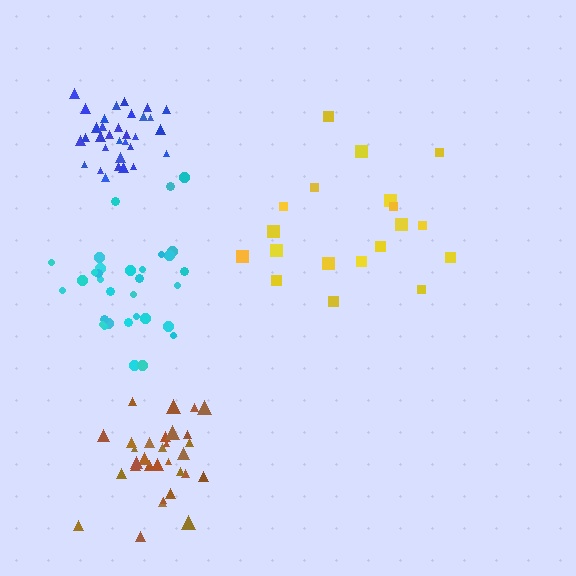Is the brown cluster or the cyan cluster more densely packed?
Brown.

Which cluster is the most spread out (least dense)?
Yellow.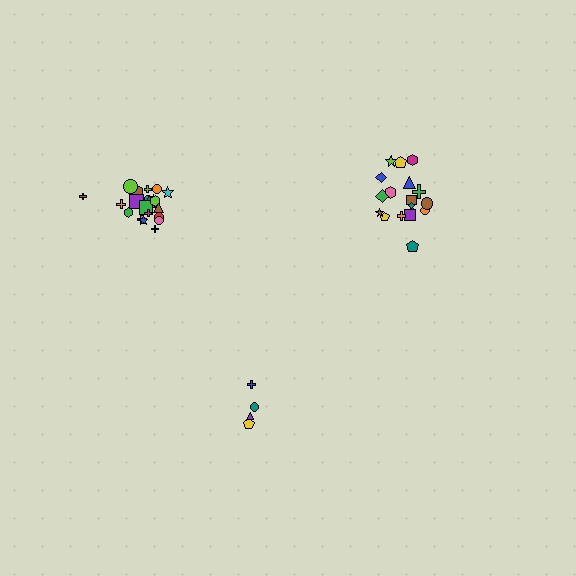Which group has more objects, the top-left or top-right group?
The top-left group.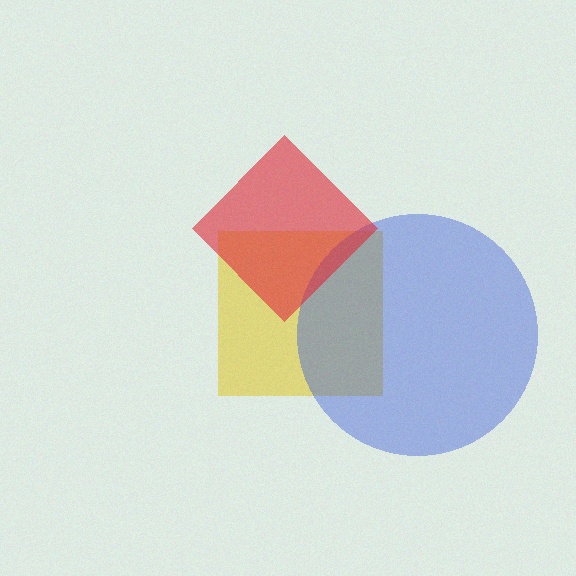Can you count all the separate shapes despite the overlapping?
Yes, there are 3 separate shapes.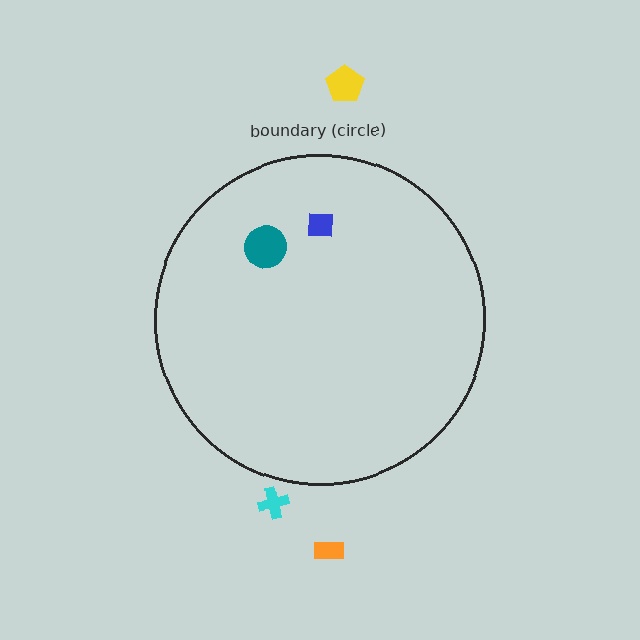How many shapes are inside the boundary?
2 inside, 3 outside.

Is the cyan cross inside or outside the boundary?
Outside.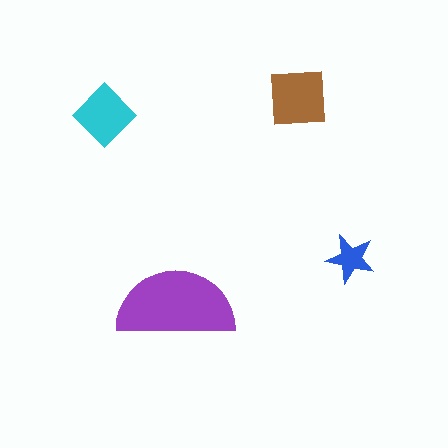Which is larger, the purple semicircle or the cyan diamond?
The purple semicircle.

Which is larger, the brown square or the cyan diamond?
The brown square.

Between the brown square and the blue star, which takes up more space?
The brown square.